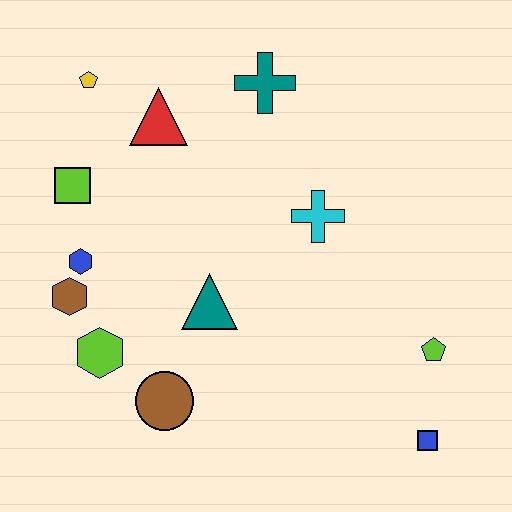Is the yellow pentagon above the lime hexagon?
Yes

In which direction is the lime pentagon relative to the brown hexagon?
The lime pentagon is to the right of the brown hexagon.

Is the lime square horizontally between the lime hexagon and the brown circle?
No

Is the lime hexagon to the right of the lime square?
Yes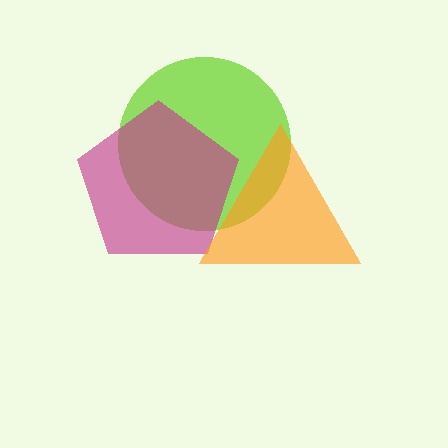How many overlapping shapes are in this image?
There are 3 overlapping shapes in the image.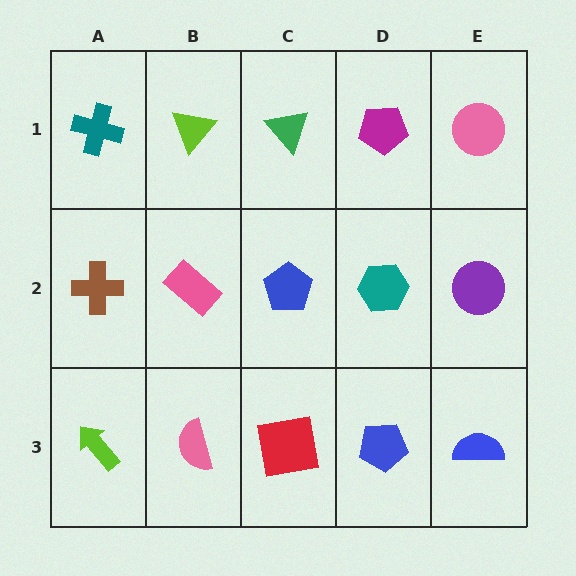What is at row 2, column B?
A pink rectangle.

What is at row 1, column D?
A magenta pentagon.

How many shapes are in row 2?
5 shapes.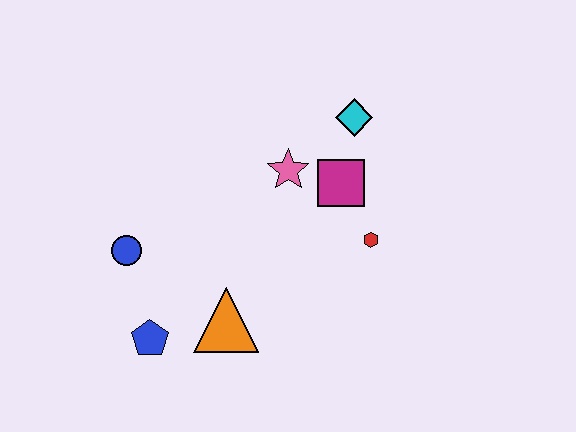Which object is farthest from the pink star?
The blue pentagon is farthest from the pink star.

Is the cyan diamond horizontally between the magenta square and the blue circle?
No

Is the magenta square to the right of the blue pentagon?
Yes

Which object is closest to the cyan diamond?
The magenta square is closest to the cyan diamond.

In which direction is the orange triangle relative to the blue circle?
The orange triangle is to the right of the blue circle.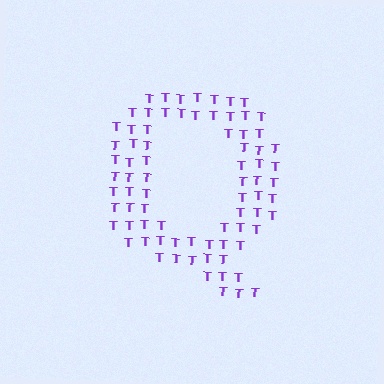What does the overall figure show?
The overall figure shows the letter Q.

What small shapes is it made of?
It is made of small letter T's.